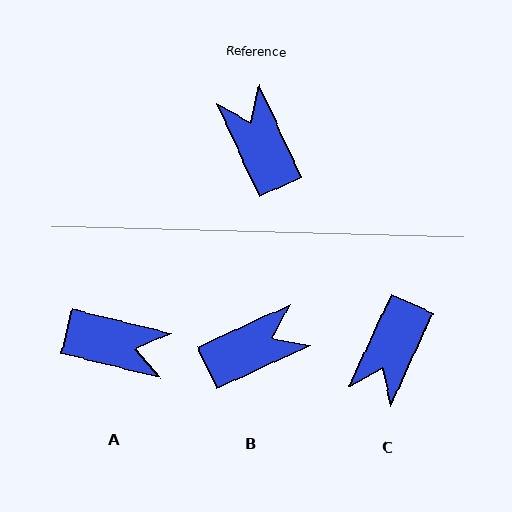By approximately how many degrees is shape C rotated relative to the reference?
Approximately 130 degrees counter-clockwise.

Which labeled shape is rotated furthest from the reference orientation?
C, about 130 degrees away.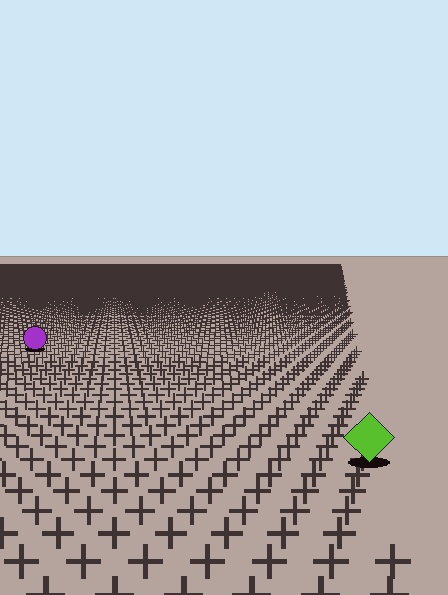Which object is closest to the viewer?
The lime diamond is closest. The texture marks near it are larger and more spread out.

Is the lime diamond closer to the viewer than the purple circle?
Yes. The lime diamond is closer — you can tell from the texture gradient: the ground texture is coarser near it.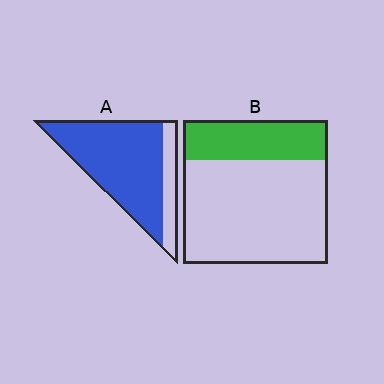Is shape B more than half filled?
No.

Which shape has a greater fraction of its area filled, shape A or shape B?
Shape A.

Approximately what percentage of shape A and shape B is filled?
A is approximately 80% and B is approximately 30%.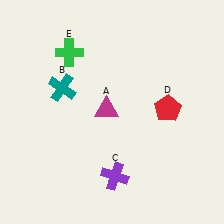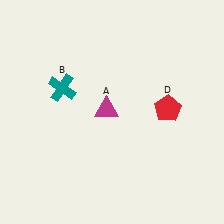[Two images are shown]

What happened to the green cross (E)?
The green cross (E) was removed in Image 2. It was in the top-left area of Image 1.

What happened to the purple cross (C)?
The purple cross (C) was removed in Image 2. It was in the bottom-right area of Image 1.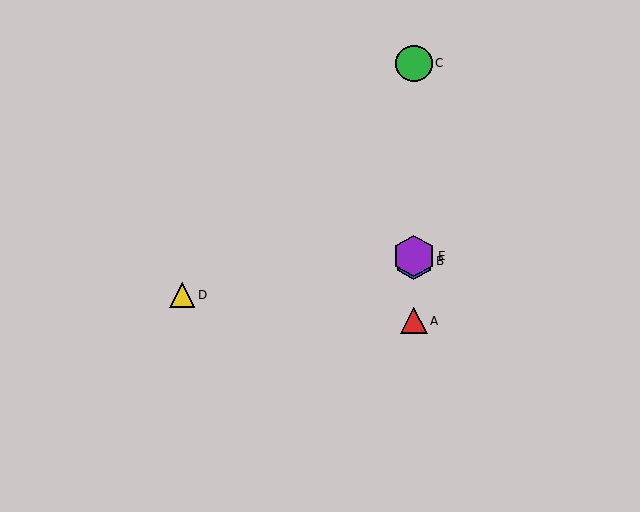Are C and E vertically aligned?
Yes, both are at x≈414.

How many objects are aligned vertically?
4 objects (A, B, C, E) are aligned vertically.